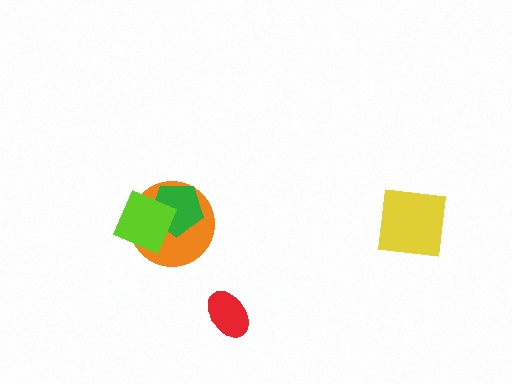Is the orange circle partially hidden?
Yes, it is partially covered by another shape.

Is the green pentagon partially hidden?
Yes, it is partially covered by another shape.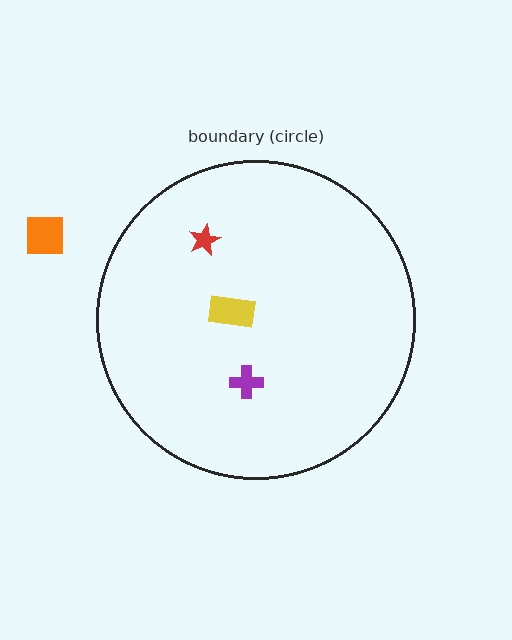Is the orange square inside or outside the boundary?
Outside.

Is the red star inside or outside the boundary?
Inside.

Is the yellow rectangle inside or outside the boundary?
Inside.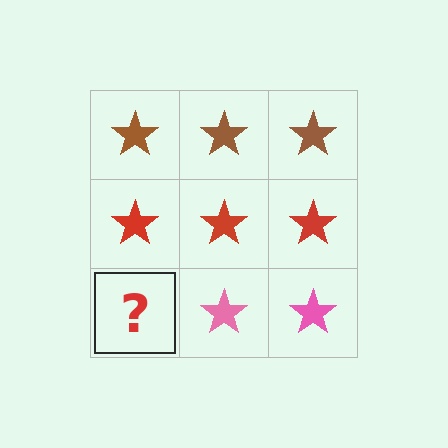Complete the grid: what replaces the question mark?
The question mark should be replaced with a pink star.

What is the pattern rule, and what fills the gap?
The rule is that each row has a consistent color. The gap should be filled with a pink star.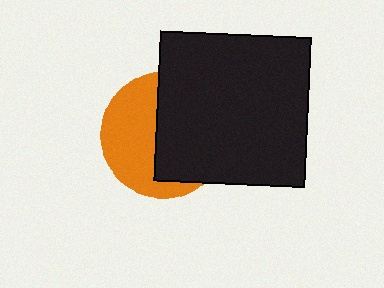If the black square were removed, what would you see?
You would see the complete orange circle.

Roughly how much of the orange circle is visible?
About half of it is visible (roughly 47%).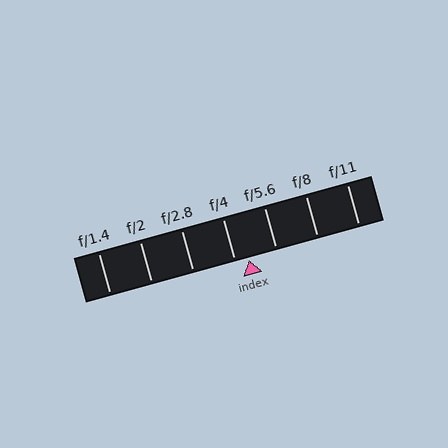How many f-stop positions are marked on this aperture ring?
There are 7 f-stop positions marked.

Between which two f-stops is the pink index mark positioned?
The index mark is between f/4 and f/5.6.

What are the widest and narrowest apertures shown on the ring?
The widest aperture shown is f/1.4 and the narrowest is f/11.